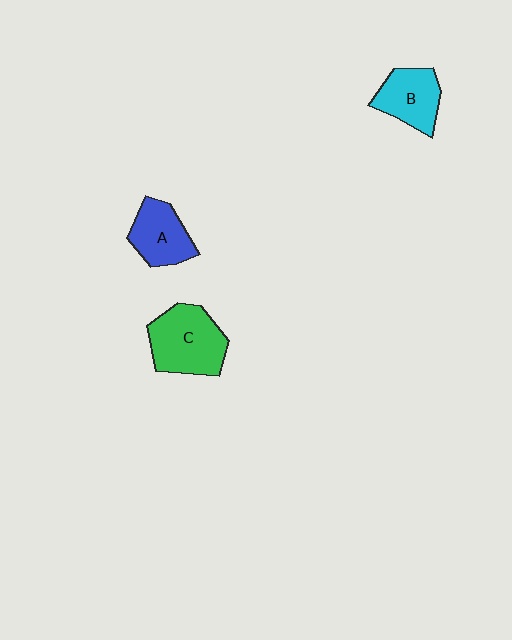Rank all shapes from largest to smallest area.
From largest to smallest: C (green), B (cyan), A (blue).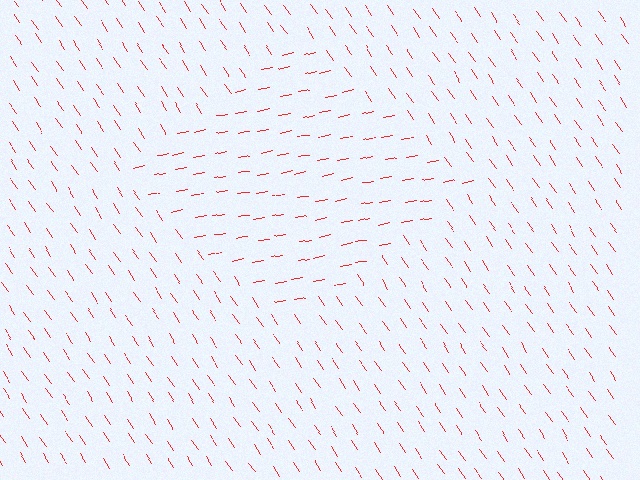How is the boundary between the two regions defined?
The boundary is defined purely by a change in line orientation (approximately 66 degrees difference). All lines are the same color and thickness.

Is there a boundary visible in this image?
Yes, there is a texture boundary formed by a change in line orientation.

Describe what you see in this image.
The image is filled with small red line segments. A diamond region in the image has lines oriented differently from the surrounding lines, creating a visible texture boundary.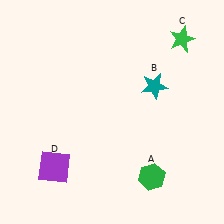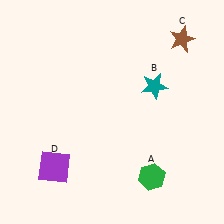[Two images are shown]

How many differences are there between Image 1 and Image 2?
There is 1 difference between the two images.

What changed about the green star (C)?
In Image 1, C is green. In Image 2, it changed to brown.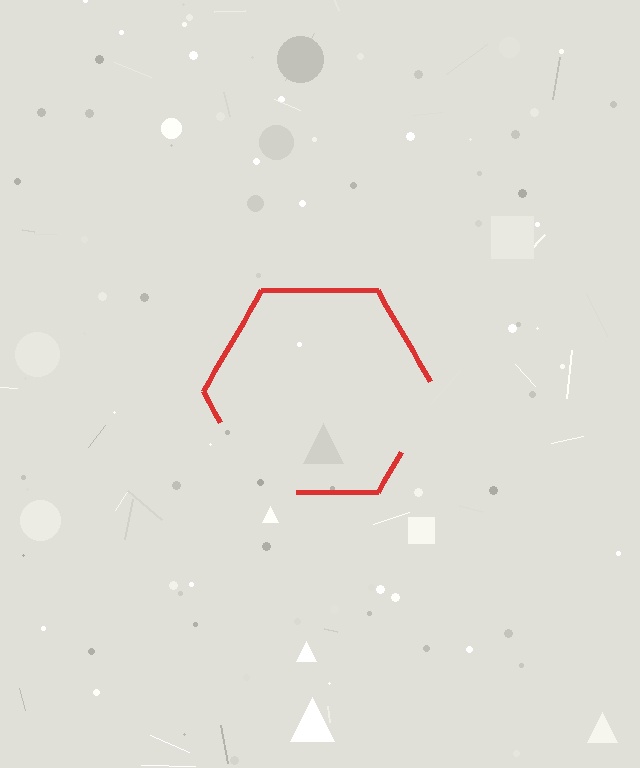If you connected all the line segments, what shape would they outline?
They would outline a hexagon.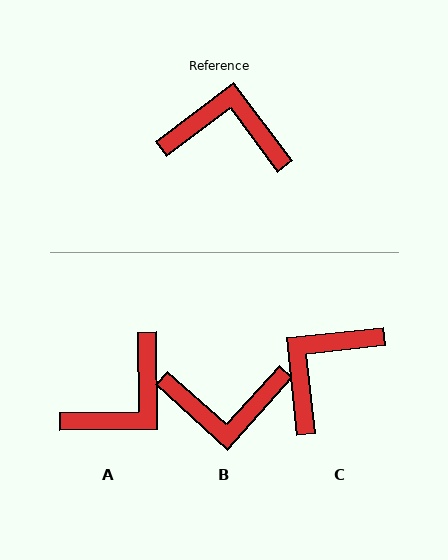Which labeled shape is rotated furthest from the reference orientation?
B, about 169 degrees away.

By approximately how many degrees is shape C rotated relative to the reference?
Approximately 59 degrees counter-clockwise.